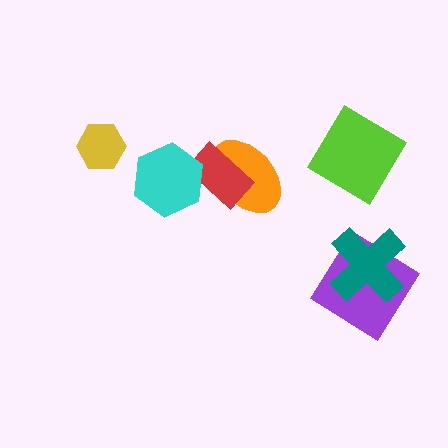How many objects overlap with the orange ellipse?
1 object overlaps with the orange ellipse.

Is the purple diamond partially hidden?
Yes, it is partially covered by another shape.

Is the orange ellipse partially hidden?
Yes, it is partially covered by another shape.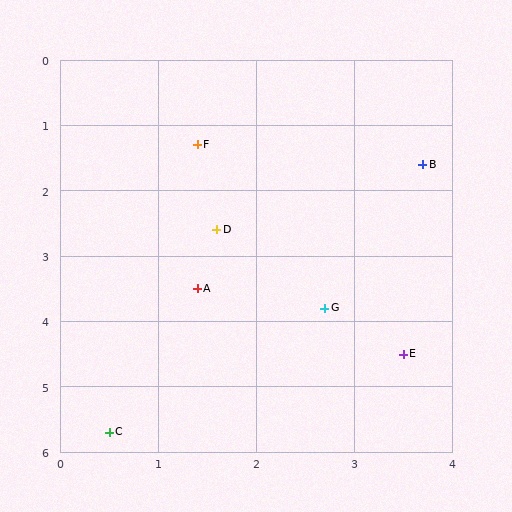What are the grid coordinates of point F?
Point F is at approximately (1.4, 1.3).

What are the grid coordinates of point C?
Point C is at approximately (0.5, 5.7).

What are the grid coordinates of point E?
Point E is at approximately (3.5, 4.5).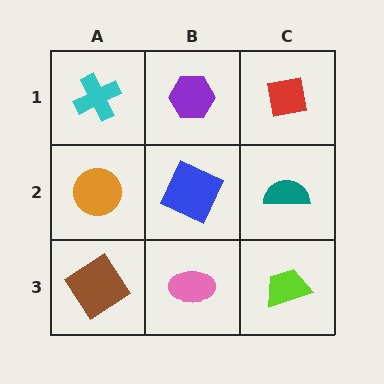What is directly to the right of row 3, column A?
A pink ellipse.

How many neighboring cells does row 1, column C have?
2.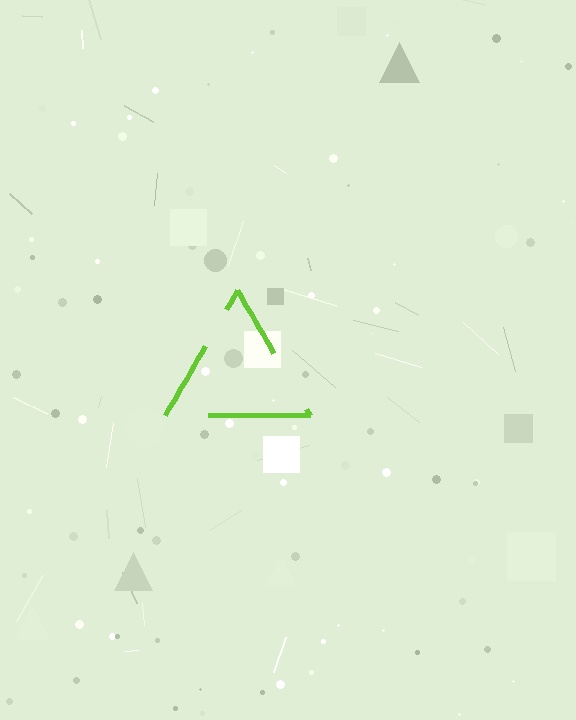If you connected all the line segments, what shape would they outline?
They would outline a triangle.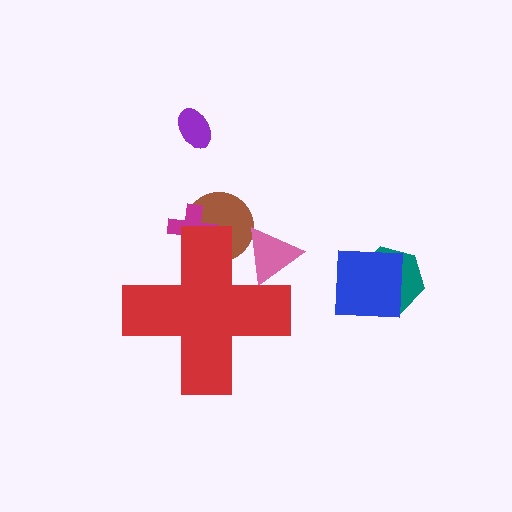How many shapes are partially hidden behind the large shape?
3 shapes are partially hidden.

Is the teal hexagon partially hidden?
No, the teal hexagon is fully visible.